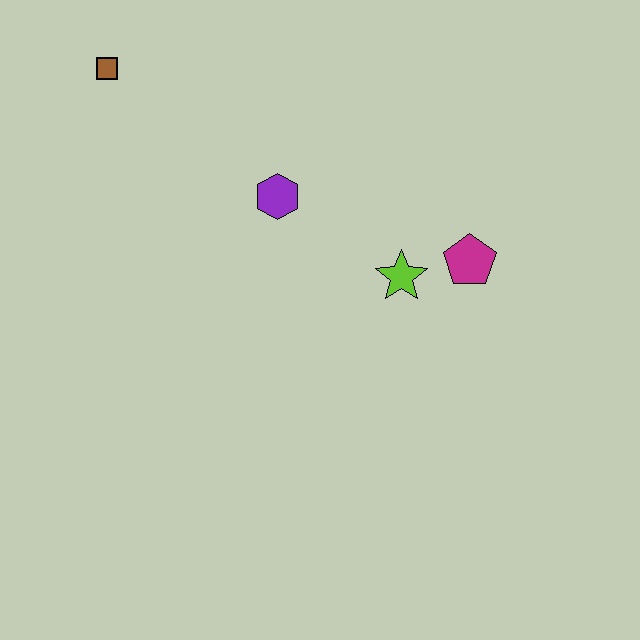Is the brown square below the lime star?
No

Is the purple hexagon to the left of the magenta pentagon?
Yes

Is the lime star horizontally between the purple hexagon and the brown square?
No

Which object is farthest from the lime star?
The brown square is farthest from the lime star.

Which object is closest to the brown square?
The purple hexagon is closest to the brown square.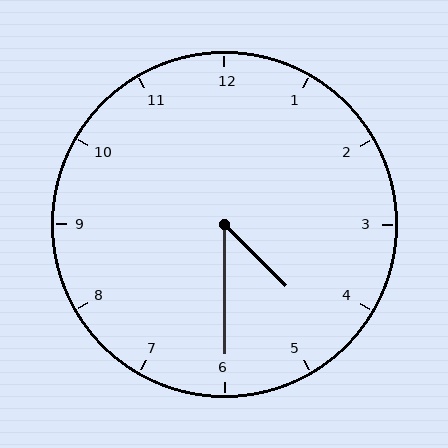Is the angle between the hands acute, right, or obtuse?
It is acute.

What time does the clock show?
4:30.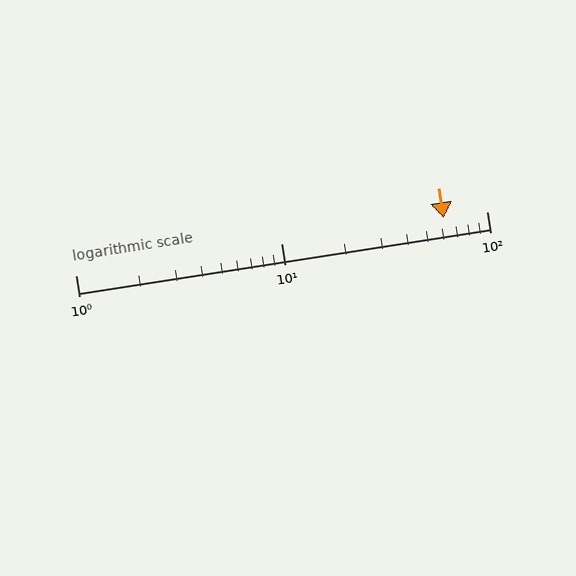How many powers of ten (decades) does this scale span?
The scale spans 2 decades, from 1 to 100.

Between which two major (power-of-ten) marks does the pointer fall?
The pointer is between 10 and 100.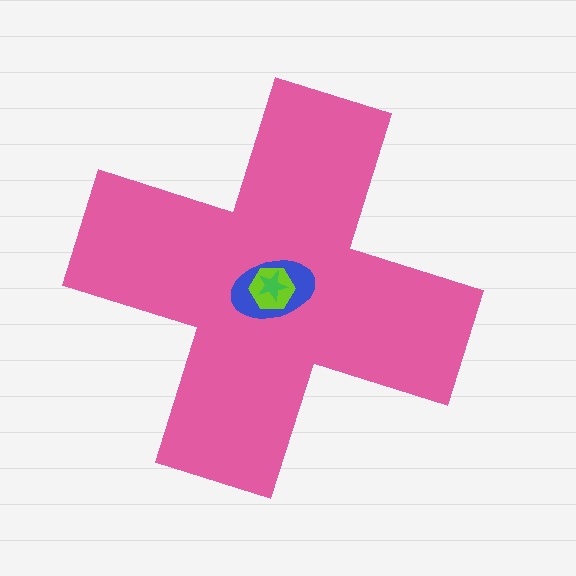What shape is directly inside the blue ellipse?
The lime hexagon.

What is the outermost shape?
The pink cross.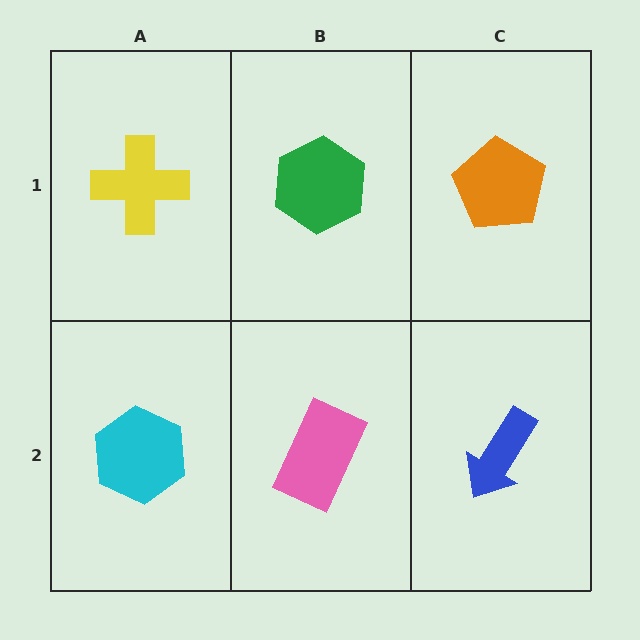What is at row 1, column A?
A yellow cross.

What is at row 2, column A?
A cyan hexagon.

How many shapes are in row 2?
3 shapes.